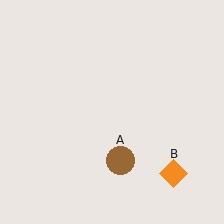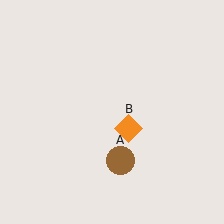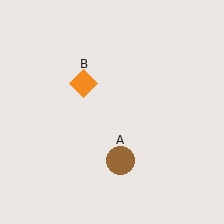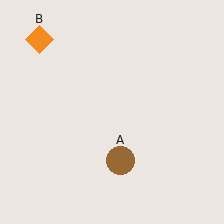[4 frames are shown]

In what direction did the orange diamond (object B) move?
The orange diamond (object B) moved up and to the left.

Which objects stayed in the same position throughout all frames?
Brown circle (object A) remained stationary.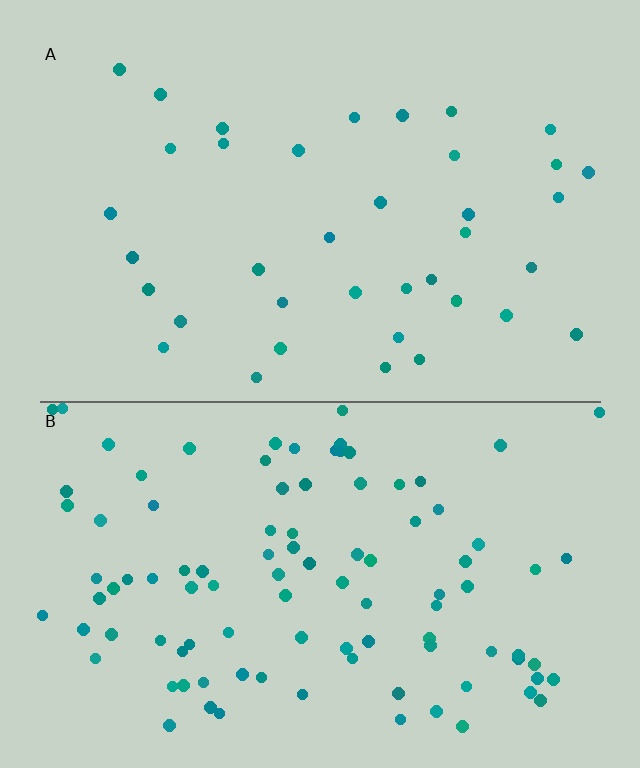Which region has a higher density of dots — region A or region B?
B (the bottom).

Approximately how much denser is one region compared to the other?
Approximately 2.6× — region B over region A.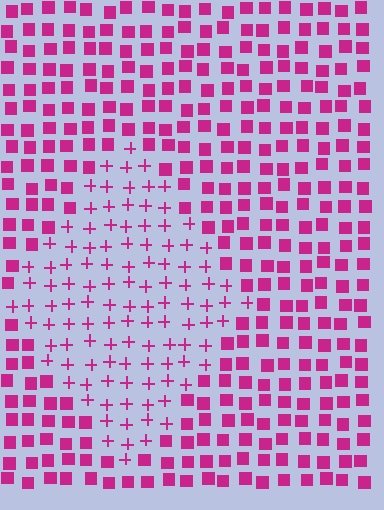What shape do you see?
I see a diamond.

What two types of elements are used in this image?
The image uses plus signs inside the diamond region and squares outside it.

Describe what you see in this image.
The image is filled with small magenta elements arranged in a uniform grid. A diamond-shaped region contains plus signs, while the surrounding area contains squares. The boundary is defined purely by the change in element shape.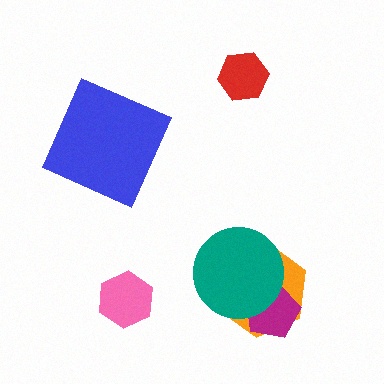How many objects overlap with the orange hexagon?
2 objects overlap with the orange hexagon.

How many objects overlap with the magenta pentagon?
2 objects overlap with the magenta pentagon.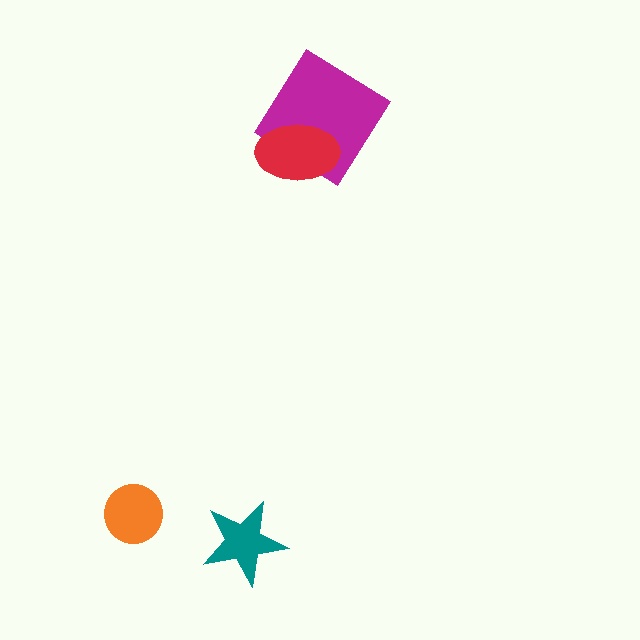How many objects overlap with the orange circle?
0 objects overlap with the orange circle.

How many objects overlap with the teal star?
0 objects overlap with the teal star.